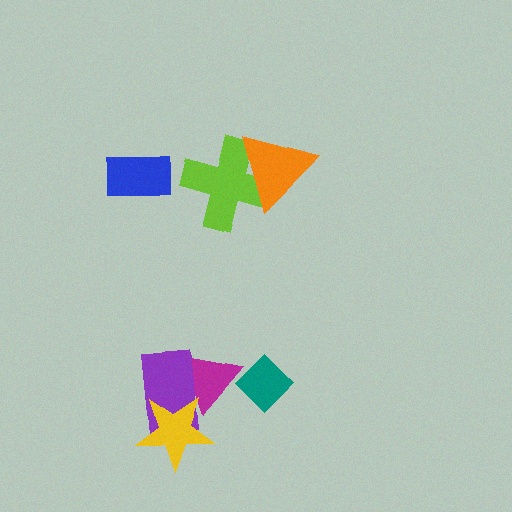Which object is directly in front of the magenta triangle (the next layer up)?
The purple rectangle is directly in front of the magenta triangle.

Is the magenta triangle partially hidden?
Yes, it is partially covered by another shape.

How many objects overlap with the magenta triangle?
3 objects overlap with the magenta triangle.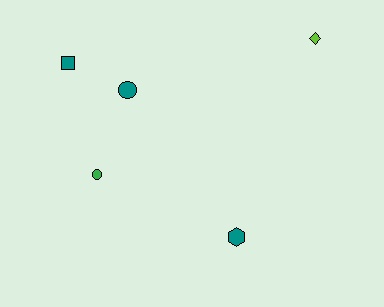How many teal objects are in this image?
There are 3 teal objects.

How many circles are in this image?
There are 2 circles.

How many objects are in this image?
There are 5 objects.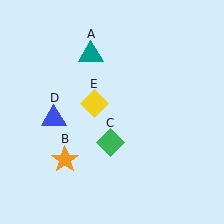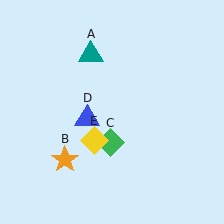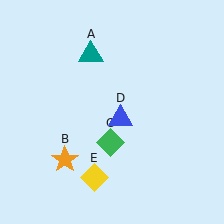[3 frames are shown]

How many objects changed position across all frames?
2 objects changed position: blue triangle (object D), yellow diamond (object E).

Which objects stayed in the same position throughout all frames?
Teal triangle (object A) and orange star (object B) and green diamond (object C) remained stationary.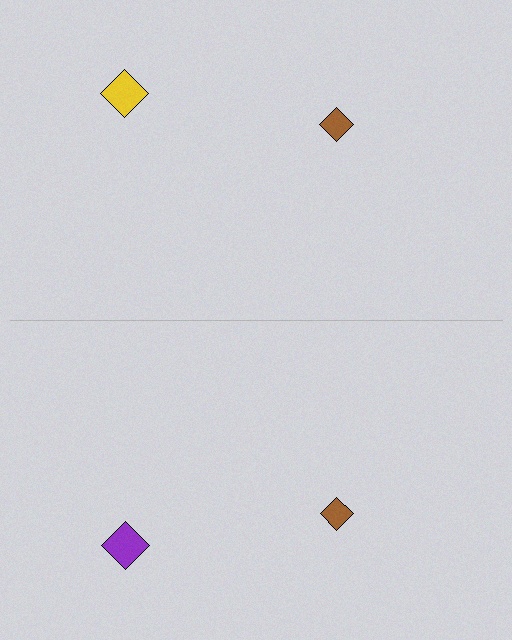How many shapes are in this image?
There are 4 shapes in this image.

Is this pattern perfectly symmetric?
No, the pattern is not perfectly symmetric. The purple diamond on the bottom side breaks the symmetry — its mirror counterpart is yellow.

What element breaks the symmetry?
The purple diamond on the bottom side breaks the symmetry — its mirror counterpart is yellow.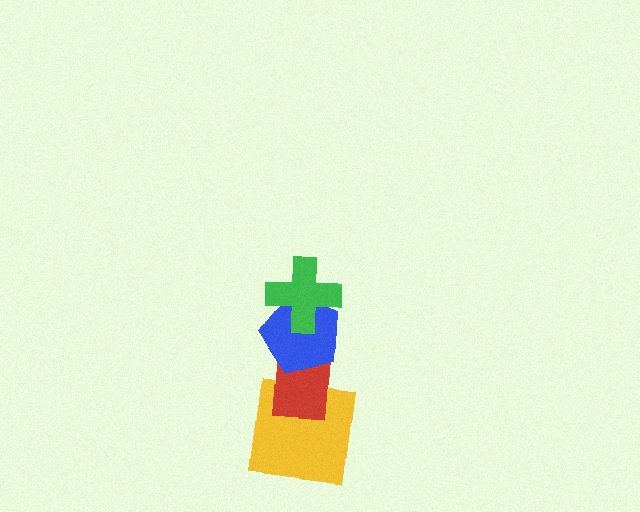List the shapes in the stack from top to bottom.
From top to bottom: the green cross, the blue pentagon, the red rectangle, the yellow square.